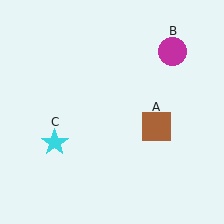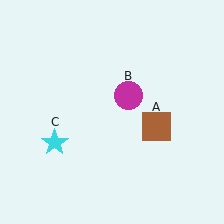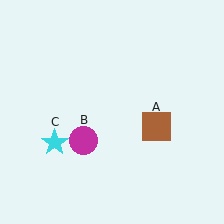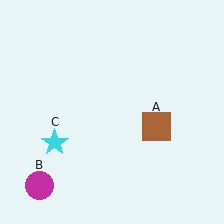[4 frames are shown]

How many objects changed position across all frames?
1 object changed position: magenta circle (object B).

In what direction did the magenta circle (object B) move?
The magenta circle (object B) moved down and to the left.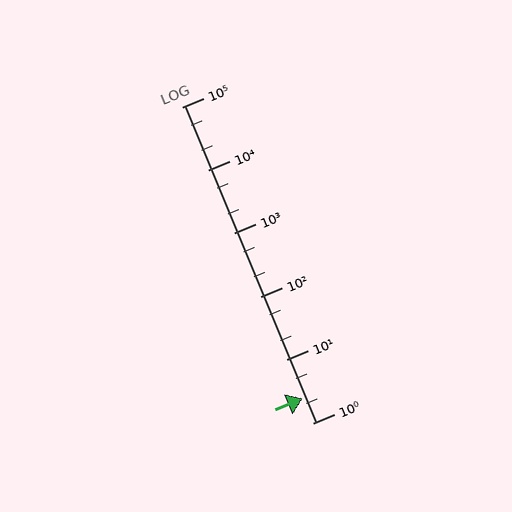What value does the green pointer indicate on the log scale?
The pointer indicates approximately 2.4.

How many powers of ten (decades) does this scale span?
The scale spans 5 decades, from 1 to 100000.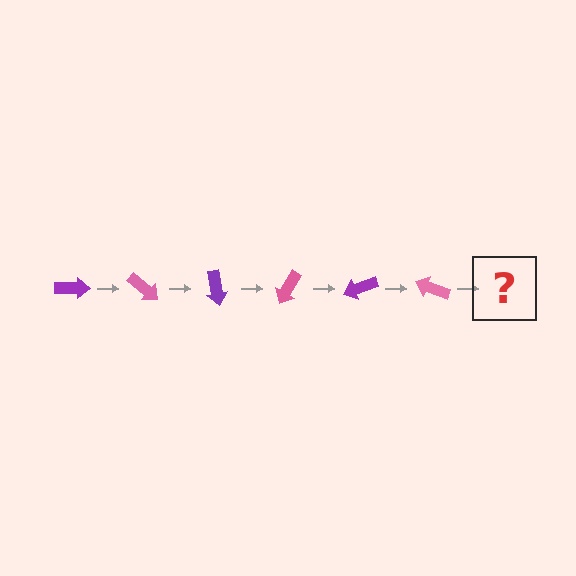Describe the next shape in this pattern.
It should be a purple arrow, rotated 240 degrees from the start.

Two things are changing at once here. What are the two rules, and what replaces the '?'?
The two rules are that it rotates 40 degrees each step and the color cycles through purple and pink. The '?' should be a purple arrow, rotated 240 degrees from the start.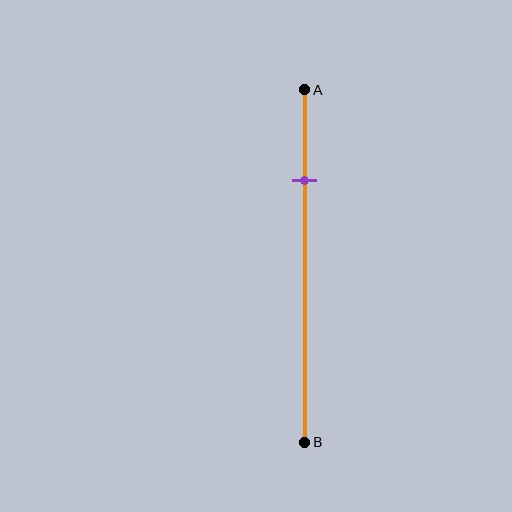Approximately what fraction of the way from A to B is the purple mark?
The purple mark is approximately 25% of the way from A to B.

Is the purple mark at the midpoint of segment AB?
No, the mark is at about 25% from A, not at the 50% midpoint.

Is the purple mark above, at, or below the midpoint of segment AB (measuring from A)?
The purple mark is above the midpoint of segment AB.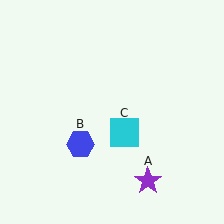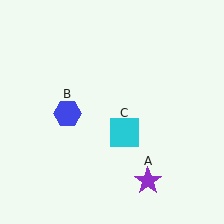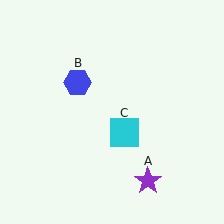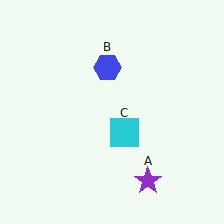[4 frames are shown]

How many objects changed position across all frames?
1 object changed position: blue hexagon (object B).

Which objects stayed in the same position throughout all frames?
Purple star (object A) and cyan square (object C) remained stationary.